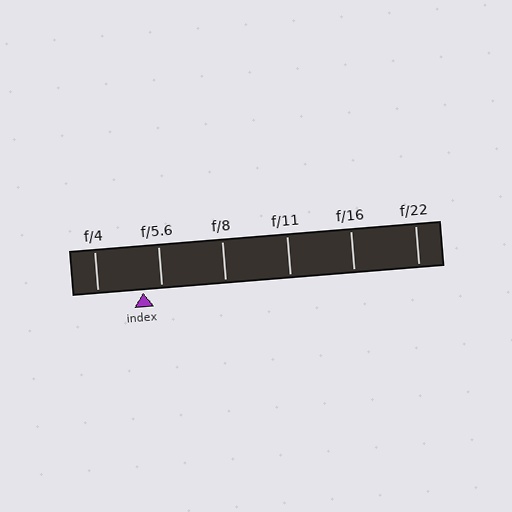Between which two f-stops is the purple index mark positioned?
The index mark is between f/4 and f/5.6.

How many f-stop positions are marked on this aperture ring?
There are 6 f-stop positions marked.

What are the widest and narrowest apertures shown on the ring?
The widest aperture shown is f/4 and the narrowest is f/22.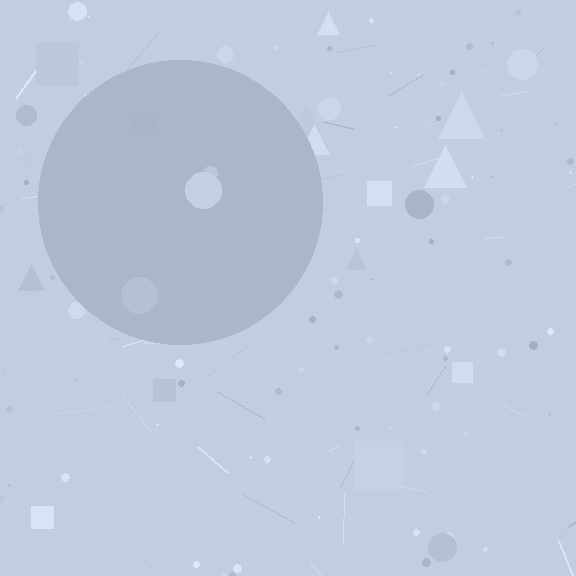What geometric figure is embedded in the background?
A circle is embedded in the background.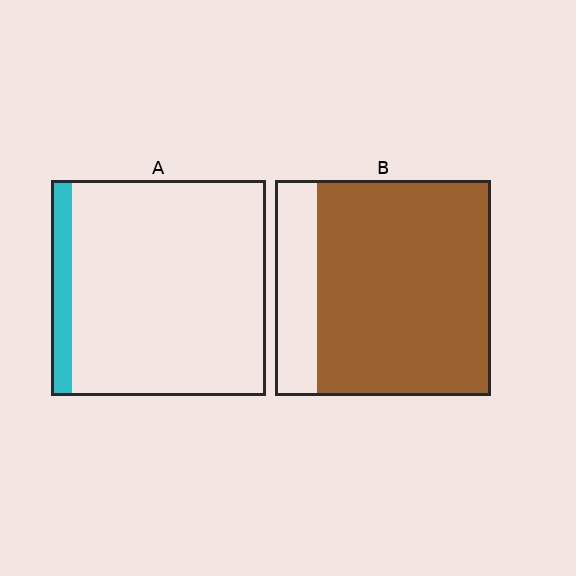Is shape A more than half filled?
No.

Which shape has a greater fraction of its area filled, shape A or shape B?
Shape B.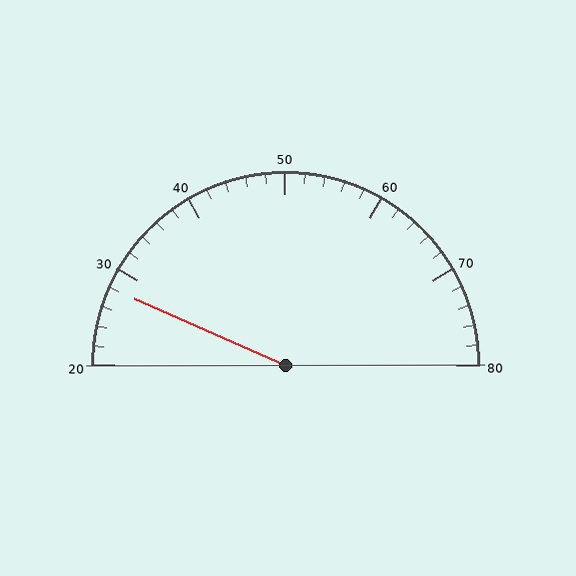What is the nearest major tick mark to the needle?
The nearest major tick mark is 30.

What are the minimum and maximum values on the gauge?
The gauge ranges from 20 to 80.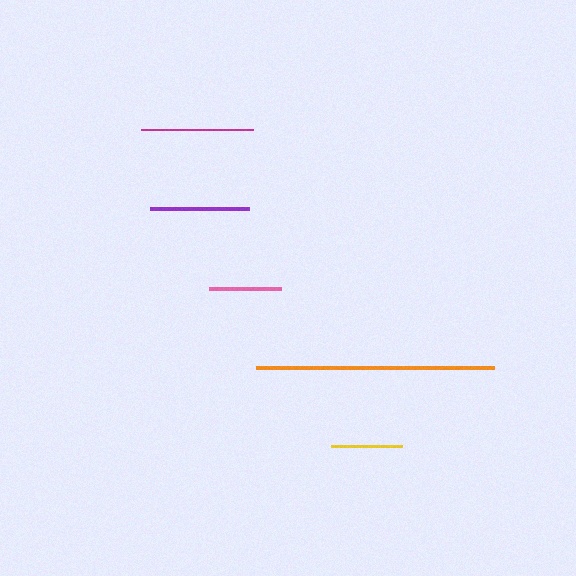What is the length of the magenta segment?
The magenta segment is approximately 111 pixels long.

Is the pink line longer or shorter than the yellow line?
The pink line is longer than the yellow line.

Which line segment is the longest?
The orange line is the longest at approximately 237 pixels.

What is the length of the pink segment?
The pink segment is approximately 72 pixels long.